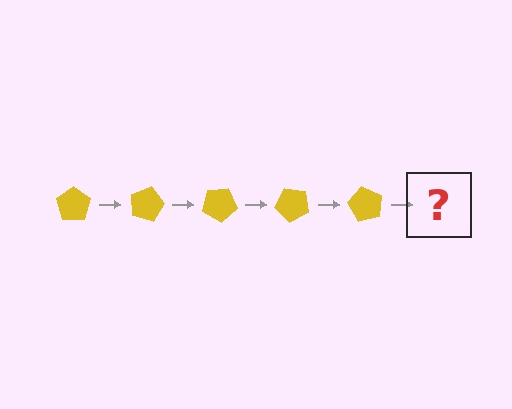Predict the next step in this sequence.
The next step is a yellow pentagon rotated 75 degrees.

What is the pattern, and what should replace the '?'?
The pattern is that the pentagon rotates 15 degrees each step. The '?' should be a yellow pentagon rotated 75 degrees.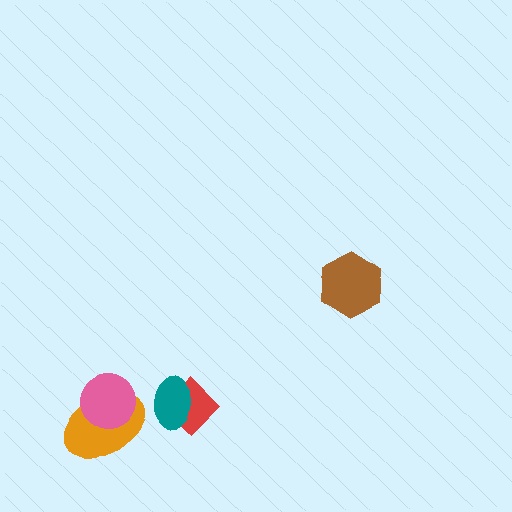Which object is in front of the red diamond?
The teal ellipse is in front of the red diamond.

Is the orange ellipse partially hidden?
Yes, it is partially covered by another shape.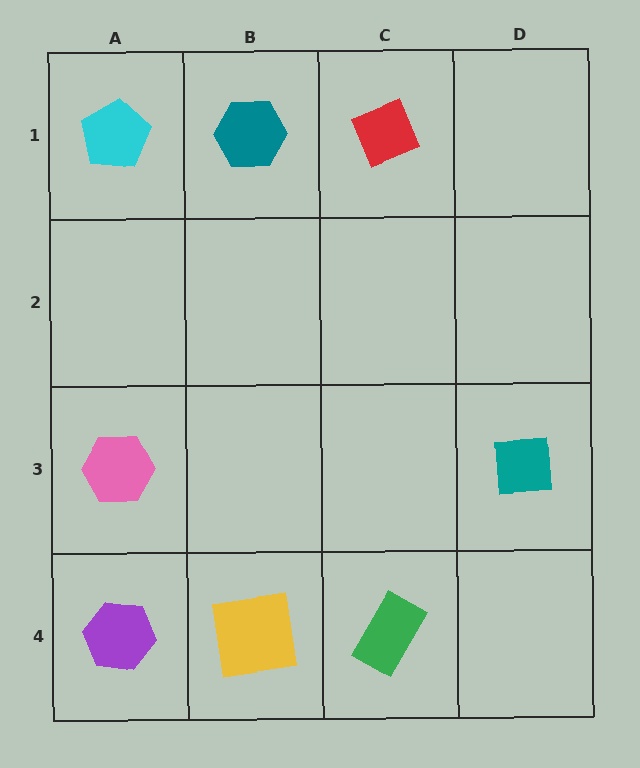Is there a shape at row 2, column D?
No, that cell is empty.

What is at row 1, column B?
A teal hexagon.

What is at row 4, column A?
A purple hexagon.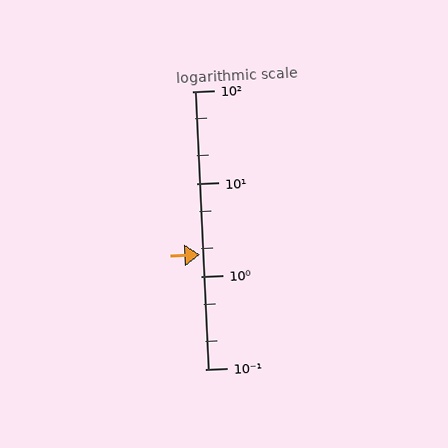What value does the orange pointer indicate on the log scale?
The pointer indicates approximately 1.7.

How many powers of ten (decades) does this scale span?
The scale spans 3 decades, from 0.1 to 100.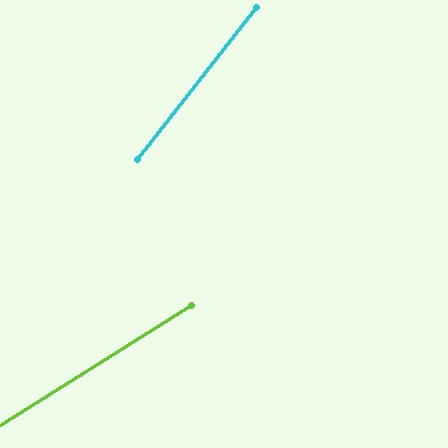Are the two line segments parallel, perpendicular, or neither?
Neither parallel nor perpendicular — they differ by about 20°.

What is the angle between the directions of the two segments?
Approximately 20 degrees.